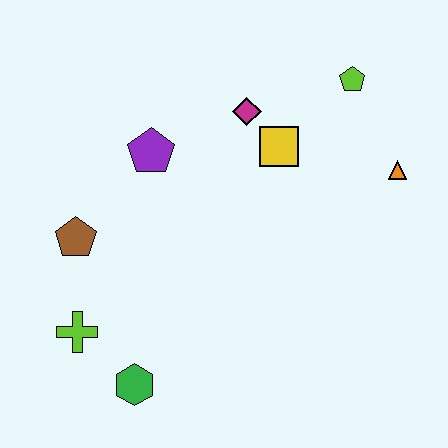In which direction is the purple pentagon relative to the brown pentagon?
The purple pentagon is above the brown pentagon.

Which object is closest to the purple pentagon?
The magenta diamond is closest to the purple pentagon.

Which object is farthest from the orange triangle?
The lime cross is farthest from the orange triangle.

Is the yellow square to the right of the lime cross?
Yes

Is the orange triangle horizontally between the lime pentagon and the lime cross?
No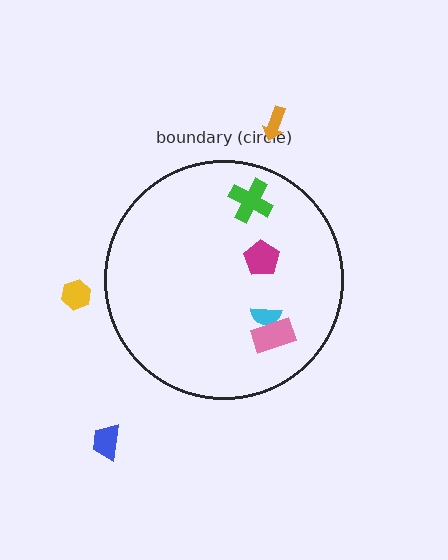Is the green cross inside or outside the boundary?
Inside.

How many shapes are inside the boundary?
4 inside, 3 outside.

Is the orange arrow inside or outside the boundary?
Outside.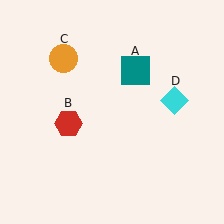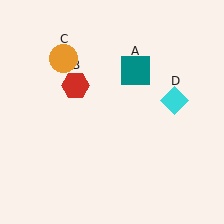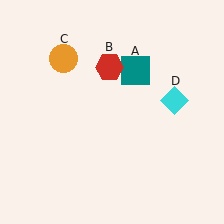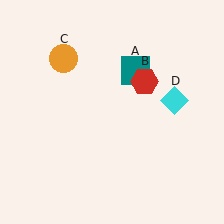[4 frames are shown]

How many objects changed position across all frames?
1 object changed position: red hexagon (object B).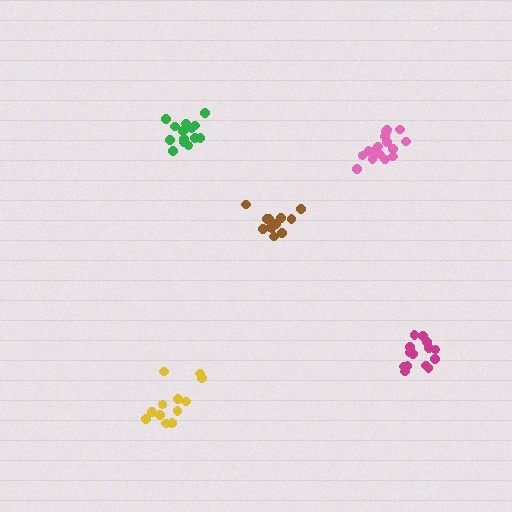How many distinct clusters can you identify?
There are 5 distinct clusters.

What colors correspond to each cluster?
The clusters are colored: green, pink, magenta, brown, yellow.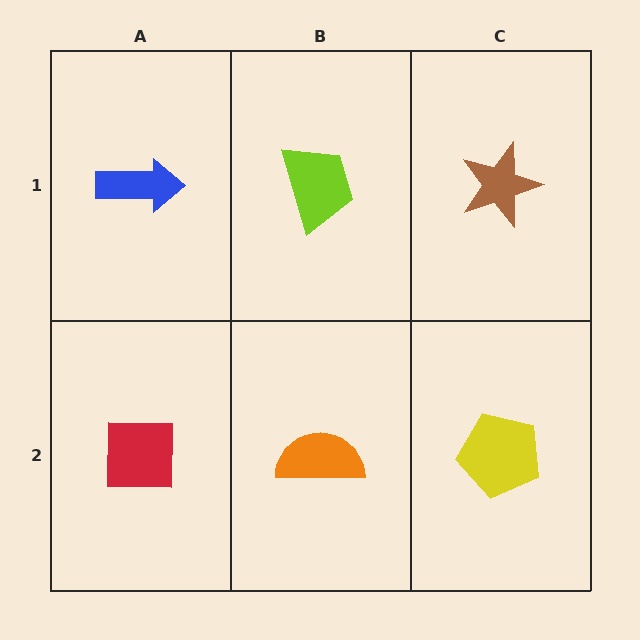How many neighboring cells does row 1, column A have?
2.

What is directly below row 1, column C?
A yellow pentagon.